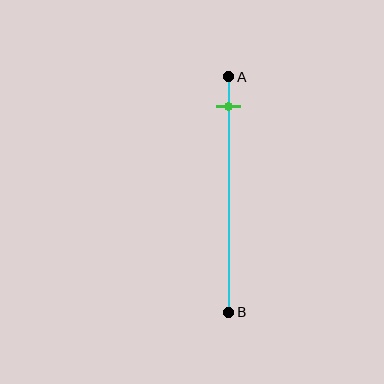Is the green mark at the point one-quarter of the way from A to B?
No, the mark is at about 15% from A, not at the 25% one-quarter point.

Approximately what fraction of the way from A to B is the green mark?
The green mark is approximately 15% of the way from A to B.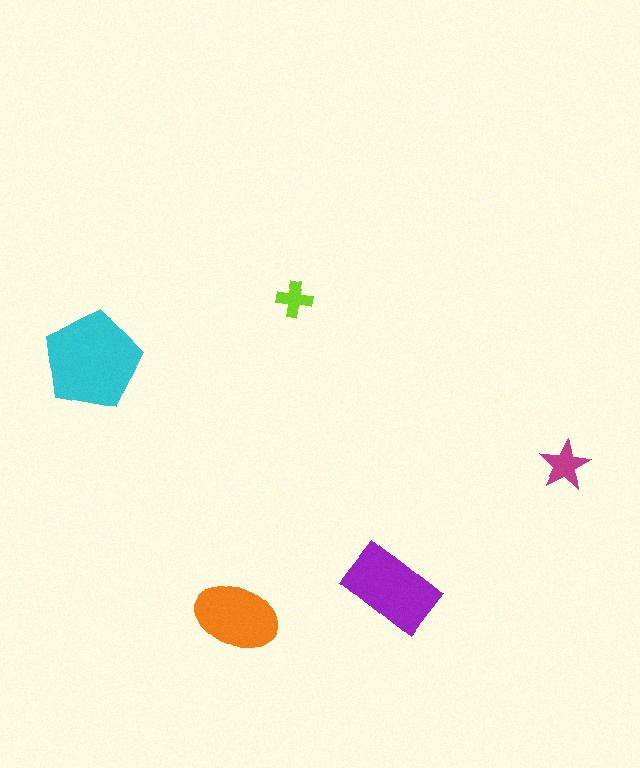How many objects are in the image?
There are 5 objects in the image.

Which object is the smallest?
The lime cross.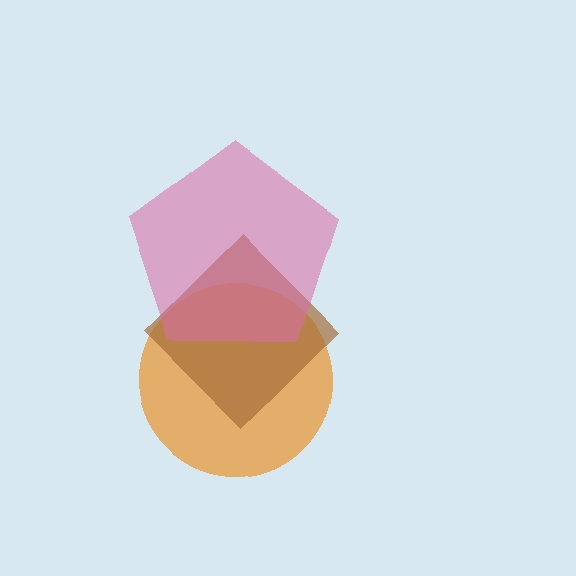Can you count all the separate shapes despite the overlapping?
Yes, there are 3 separate shapes.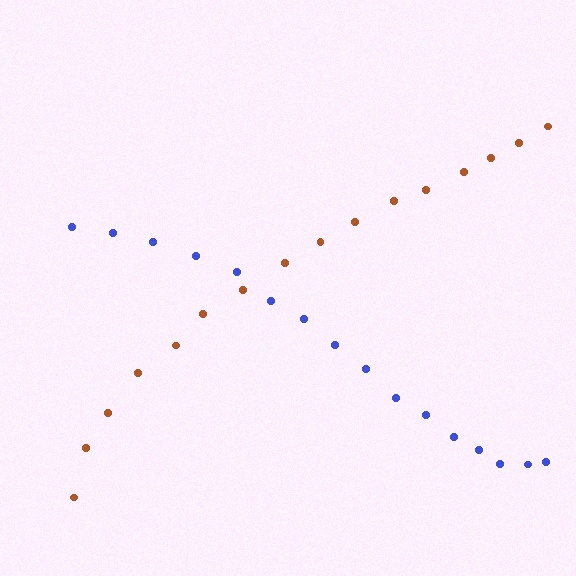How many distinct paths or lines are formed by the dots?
There are 2 distinct paths.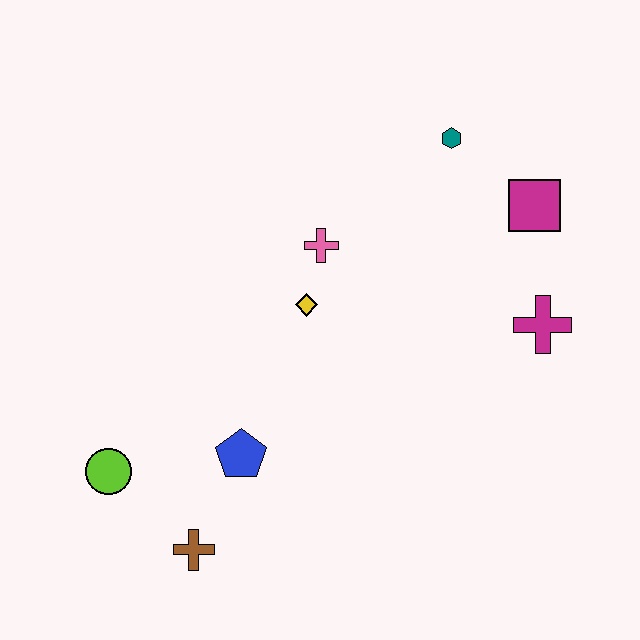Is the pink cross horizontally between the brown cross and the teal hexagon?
Yes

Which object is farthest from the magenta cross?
The lime circle is farthest from the magenta cross.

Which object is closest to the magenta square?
The teal hexagon is closest to the magenta square.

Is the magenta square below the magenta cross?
No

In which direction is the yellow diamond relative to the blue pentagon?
The yellow diamond is above the blue pentagon.